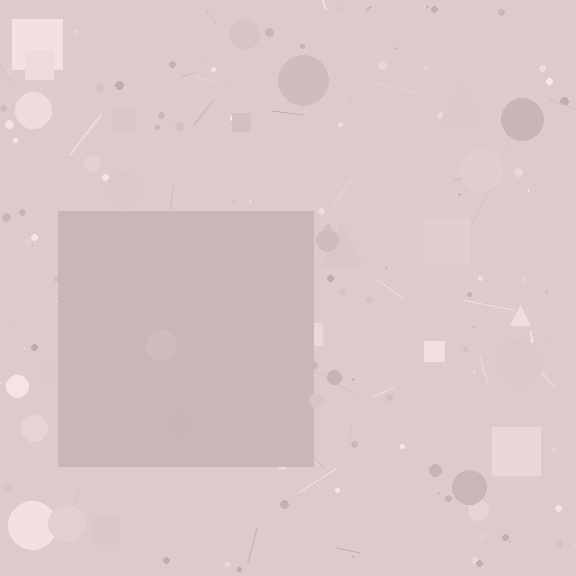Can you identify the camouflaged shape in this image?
The camouflaged shape is a square.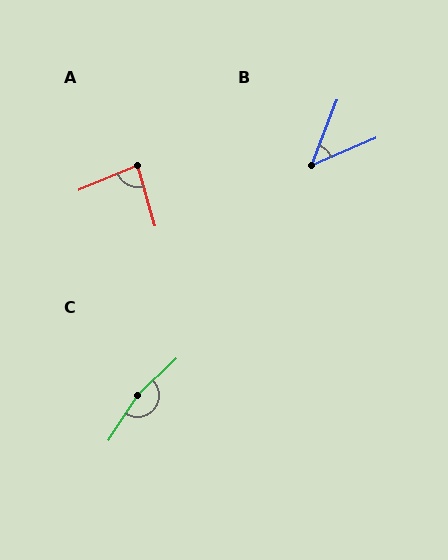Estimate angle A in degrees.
Approximately 84 degrees.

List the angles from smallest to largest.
B (46°), A (84°), C (165°).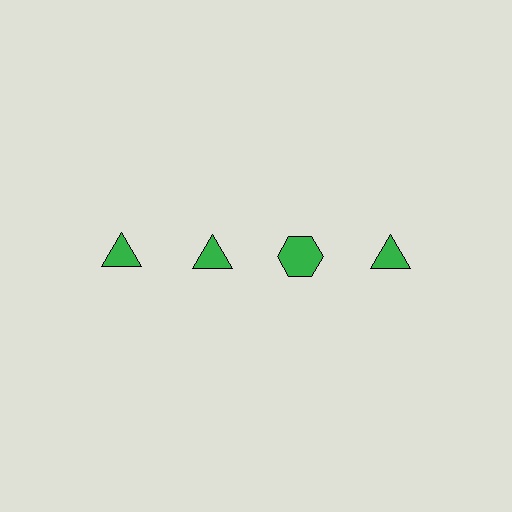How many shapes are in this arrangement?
There are 4 shapes arranged in a grid pattern.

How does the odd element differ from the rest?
It has a different shape: hexagon instead of triangle.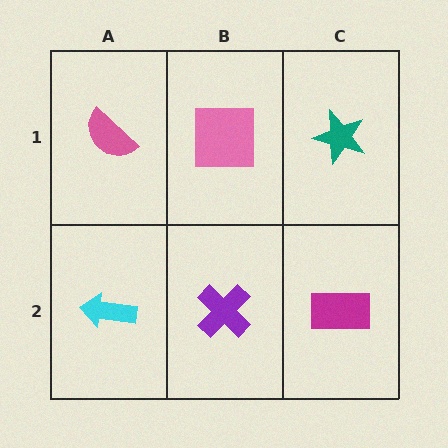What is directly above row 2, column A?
A pink semicircle.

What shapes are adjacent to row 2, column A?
A pink semicircle (row 1, column A), a purple cross (row 2, column B).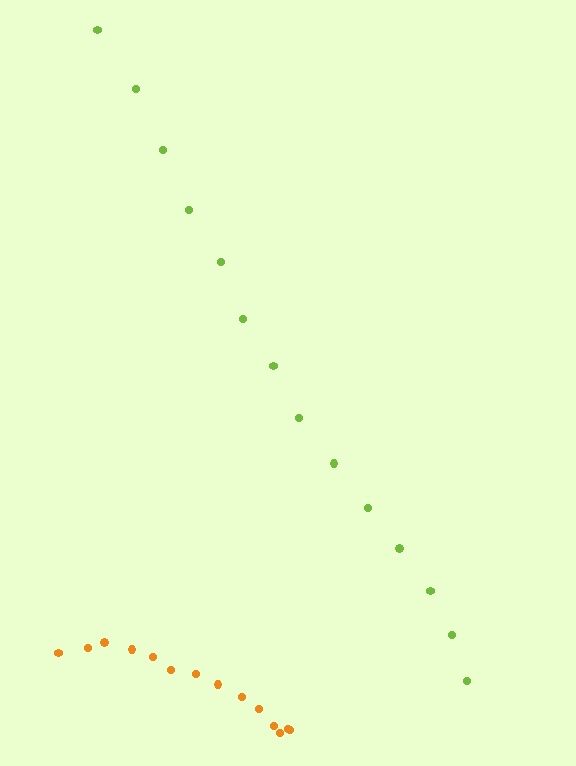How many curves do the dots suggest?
There are 2 distinct paths.